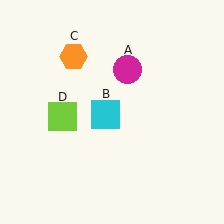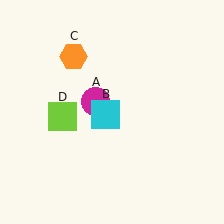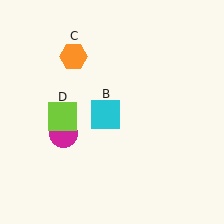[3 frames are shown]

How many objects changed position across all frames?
1 object changed position: magenta circle (object A).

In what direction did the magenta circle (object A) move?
The magenta circle (object A) moved down and to the left.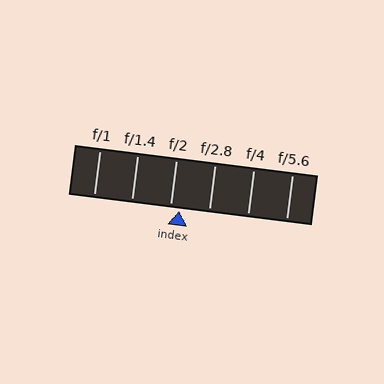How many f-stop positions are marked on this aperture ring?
There are 6 f-stop positions marked.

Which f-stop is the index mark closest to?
The index mark is closest to f/2.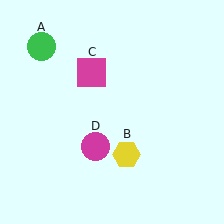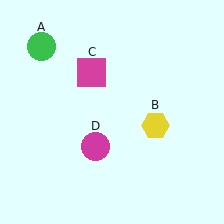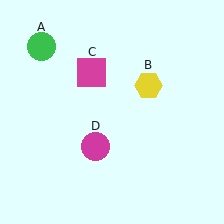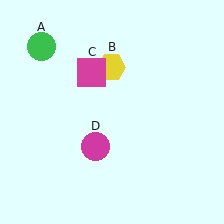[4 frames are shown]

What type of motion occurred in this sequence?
The yellow hexagon (object B) rotated counterclockwise around the center of the scene.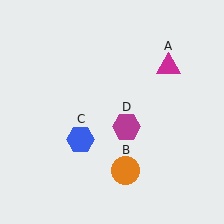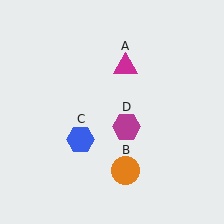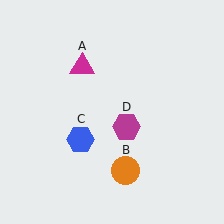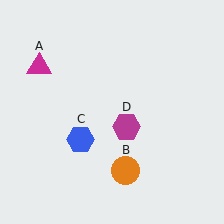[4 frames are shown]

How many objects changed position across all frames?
1 object changed position: magenta triangle (object A).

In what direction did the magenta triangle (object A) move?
The magenta triangle (object A) moved left.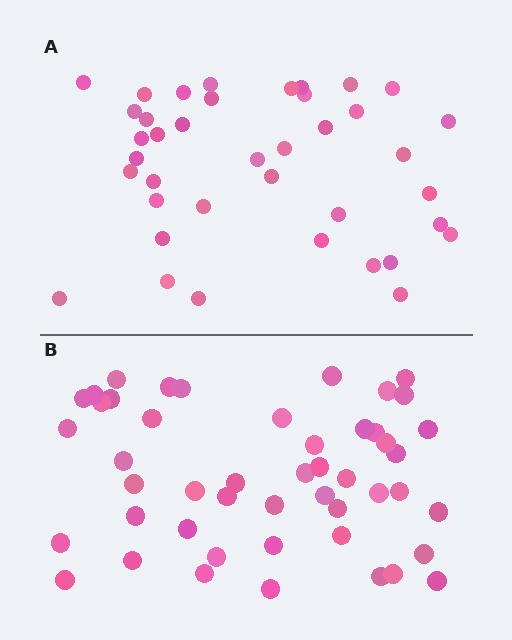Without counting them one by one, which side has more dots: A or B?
Region B (the bottom region) has more dots.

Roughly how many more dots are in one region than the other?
Region B has roughly 8 or so more dots than region A.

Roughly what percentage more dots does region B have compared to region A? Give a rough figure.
About 25% more.